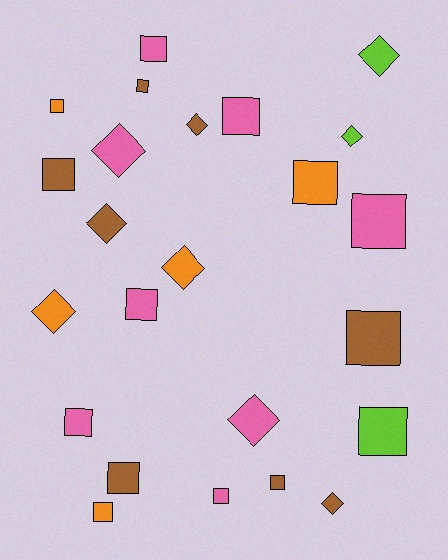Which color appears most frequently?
Pink, with 8 objects.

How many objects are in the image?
There are 24 objects.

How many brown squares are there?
There are 5 brown squares.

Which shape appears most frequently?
Square, with 15 objects.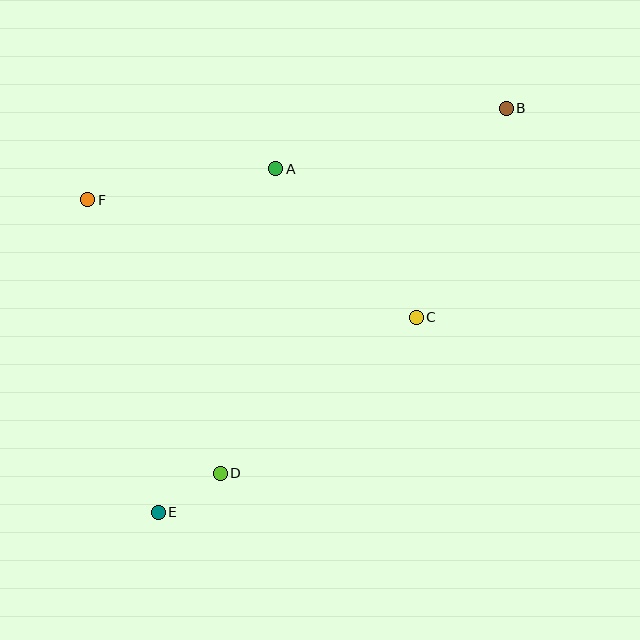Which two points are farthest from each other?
Points B and E are farthest from each other.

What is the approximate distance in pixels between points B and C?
The distance between B and C is approximately 227 pixels.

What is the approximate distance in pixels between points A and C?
The distance between A and C is approximately 204 pixels.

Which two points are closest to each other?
Points D and E are closest to each other.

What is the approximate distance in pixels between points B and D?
The distance between B and D is approximately 464 pixels.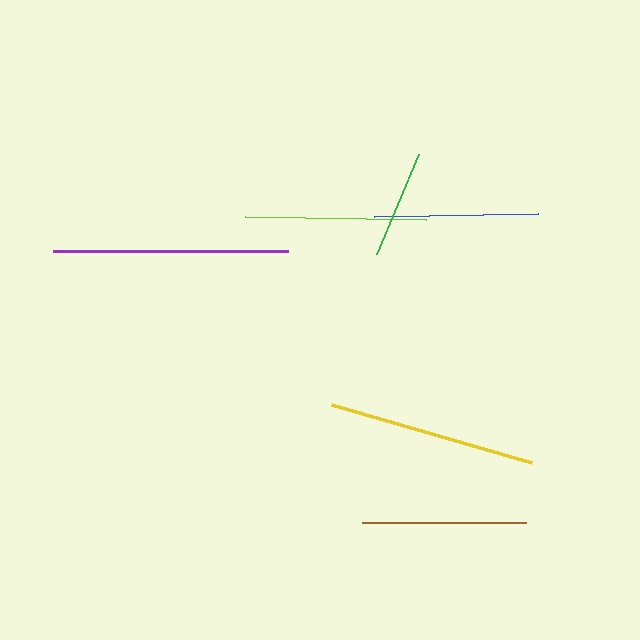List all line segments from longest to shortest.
From longest to shortest: purple, yellow, lime, brown, blue, green.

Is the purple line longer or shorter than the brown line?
The purple line is longer than the brown line.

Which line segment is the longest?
The purple line is the longest at approximately 234 pixels.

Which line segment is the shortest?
The green line is the shortest at approximately 109 pixels.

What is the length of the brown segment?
The brown segment is approximately 164 pixels long.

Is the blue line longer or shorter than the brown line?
The brown line is longer than the blue line.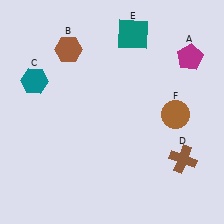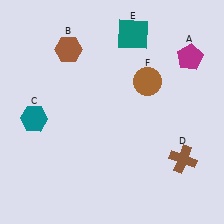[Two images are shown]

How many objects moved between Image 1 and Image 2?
2 objects moved between the two images.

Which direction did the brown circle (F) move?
The brown circle (F) moved up.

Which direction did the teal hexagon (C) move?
The teal hexagon (C) moved down.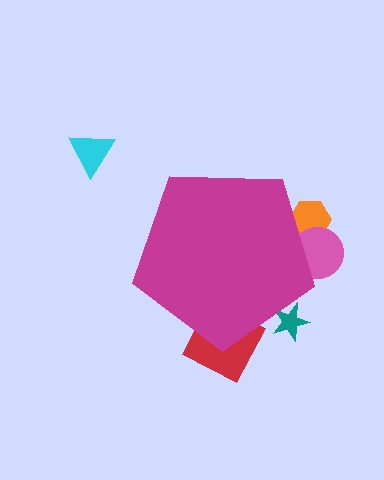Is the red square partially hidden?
Yes, the red square is partially hidden behind the magenta pentagon.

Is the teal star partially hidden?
Yes, the teal star is partially hidden behind the magenta pentagon.